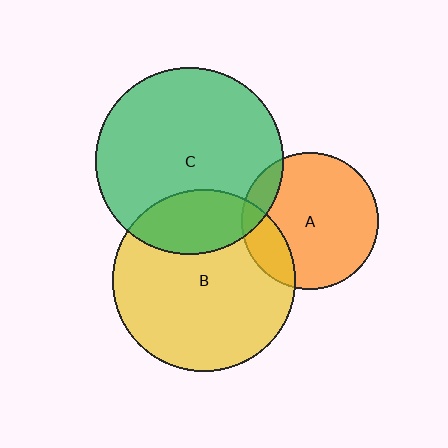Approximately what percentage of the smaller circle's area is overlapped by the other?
Approximately 20%.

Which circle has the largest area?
Circle C (green).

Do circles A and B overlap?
Yes.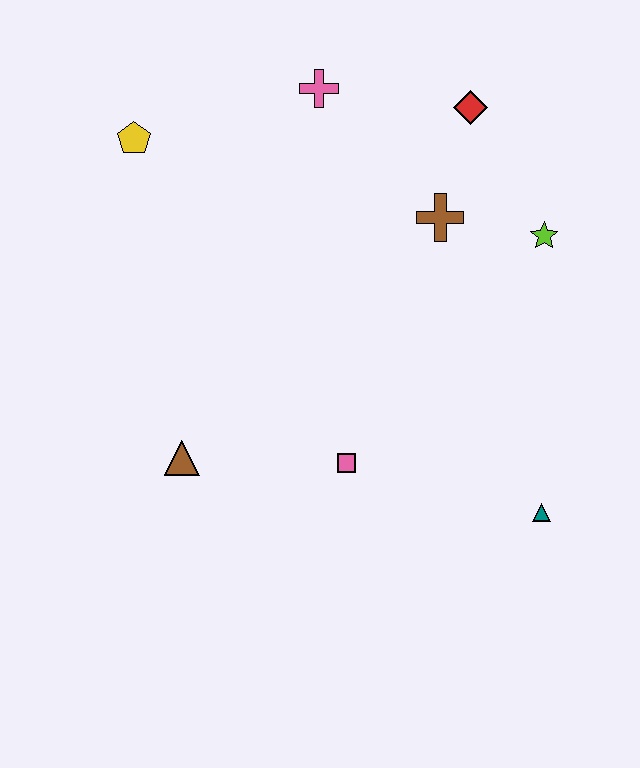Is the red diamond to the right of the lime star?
No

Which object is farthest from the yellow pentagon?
The teal triangle is farthest from the yellow pentagon.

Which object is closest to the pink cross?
The red diamond is closest to the pink cross.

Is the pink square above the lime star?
No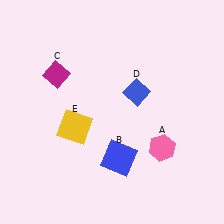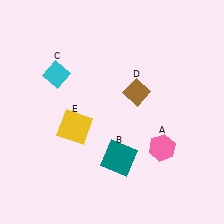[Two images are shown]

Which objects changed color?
B changed from blue to teal. C changed from magenta to cyan. D changed from blue to brown.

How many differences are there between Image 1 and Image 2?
There are 3 differences between the two images.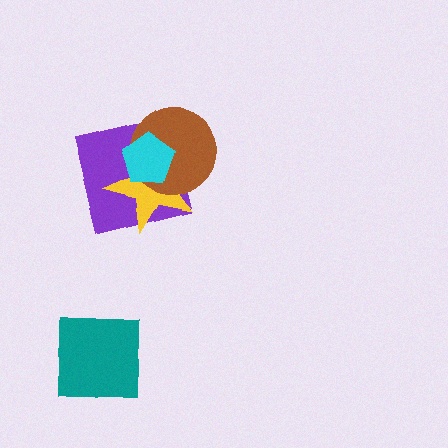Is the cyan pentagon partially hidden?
No, no other shape covers it.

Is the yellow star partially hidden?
Yes, it is partially covered by another shape.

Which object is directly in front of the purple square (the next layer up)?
The yellow star is directly in front of the purple square.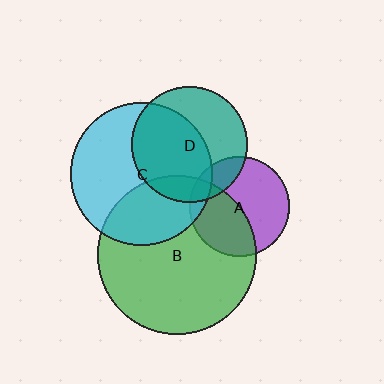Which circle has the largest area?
Circle B (green).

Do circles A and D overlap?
Yes.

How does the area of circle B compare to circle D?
Approximately 1.9 times.